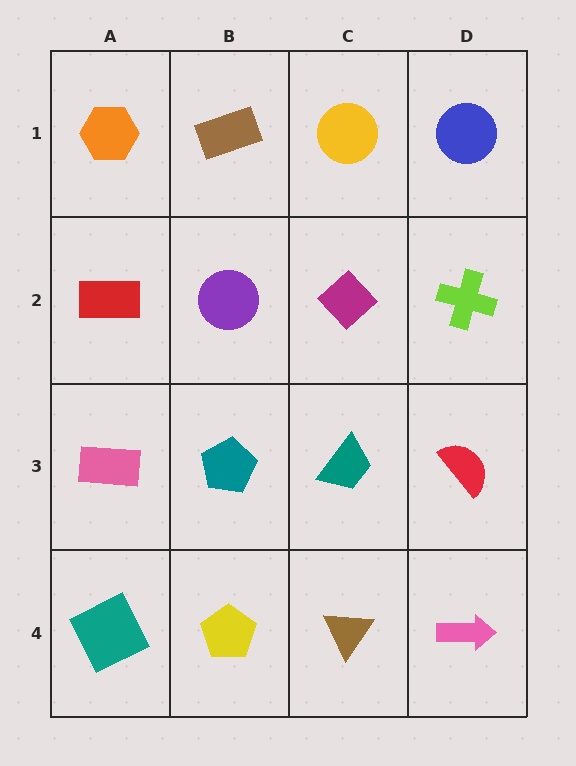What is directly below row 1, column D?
A lime cross.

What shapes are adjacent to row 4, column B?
A teal pentagon (row 3, column B), a teal square (row 4, column A), a brown triangle (row 4, column C).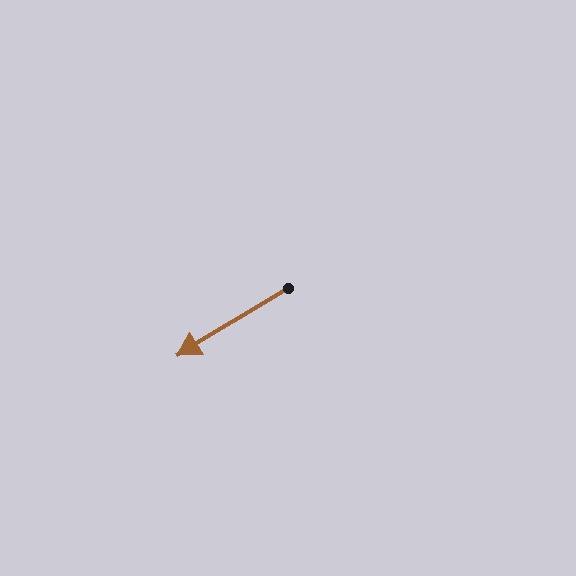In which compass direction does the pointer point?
Southwest.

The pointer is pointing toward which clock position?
Roughly 8 o'clock.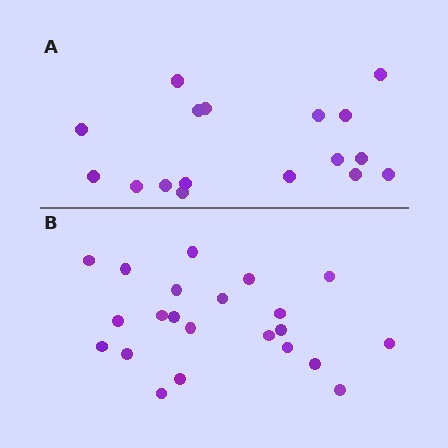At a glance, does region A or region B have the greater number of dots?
Region B (the bottom region) has more dots.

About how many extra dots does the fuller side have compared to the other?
Region B has about 5 more dots than region A.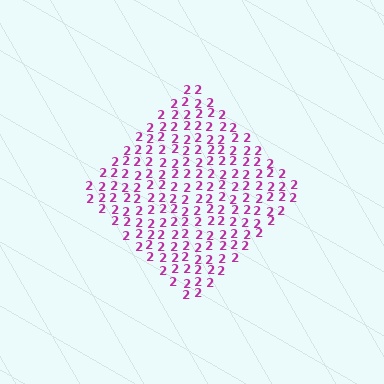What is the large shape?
The large shape is a diamond.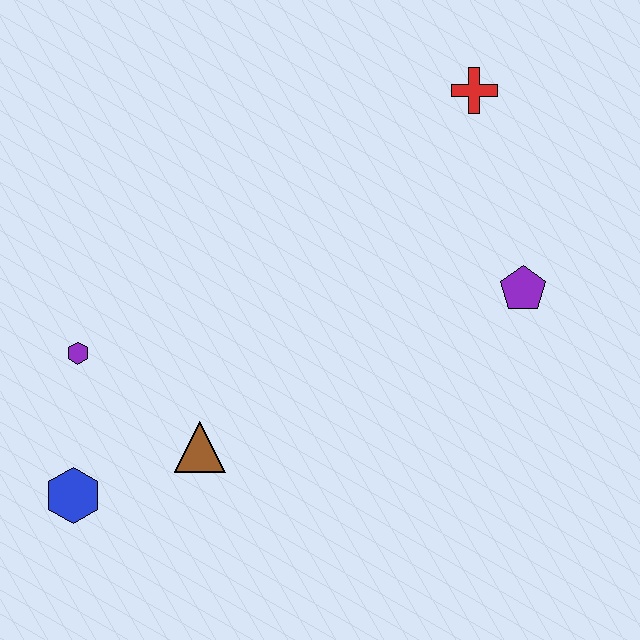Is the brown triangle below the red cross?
Yes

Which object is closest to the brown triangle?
The blue hexagon is closest to the brown triangle.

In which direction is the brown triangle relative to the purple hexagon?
The brown triangle is to the right of the purple hexagon.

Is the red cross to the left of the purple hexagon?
No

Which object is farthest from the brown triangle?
The red cross is farthest from the brown triangle.